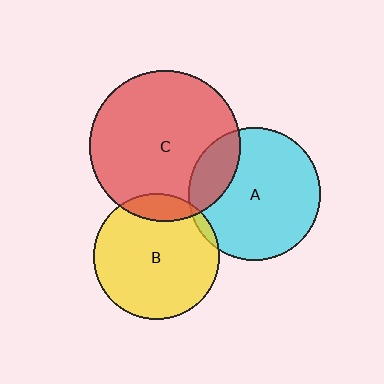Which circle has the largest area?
Circle C (red).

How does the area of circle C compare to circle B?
Approximately 1.4 times.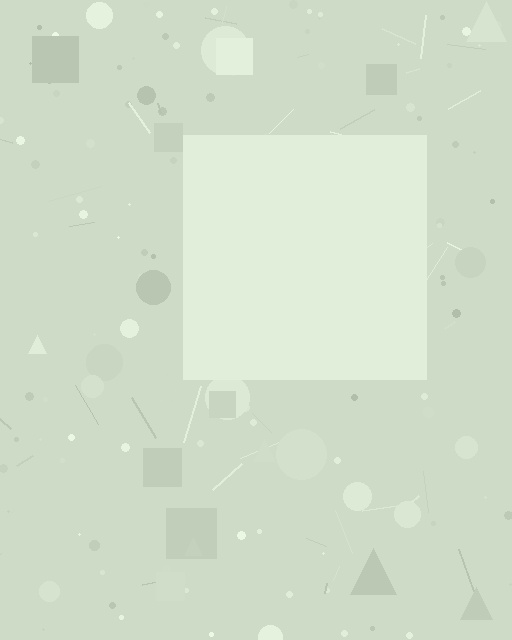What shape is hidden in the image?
A square is hidden in the image.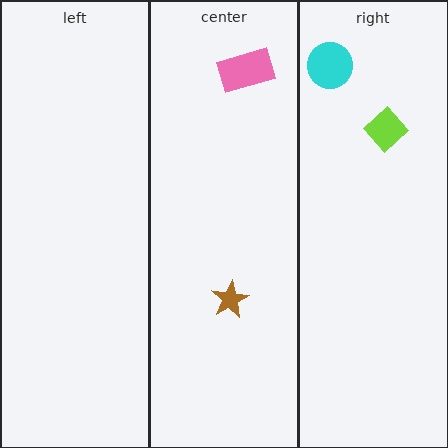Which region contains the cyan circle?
The right region.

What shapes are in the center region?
The brown star, the pink rectangle.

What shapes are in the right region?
The cyan circle, the lime diamond.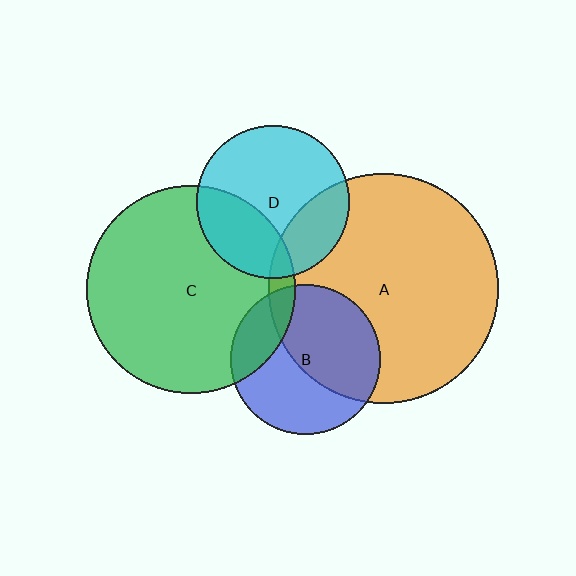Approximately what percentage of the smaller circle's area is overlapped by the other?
Approximately 25%.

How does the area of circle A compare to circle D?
Approximately 2.2 times.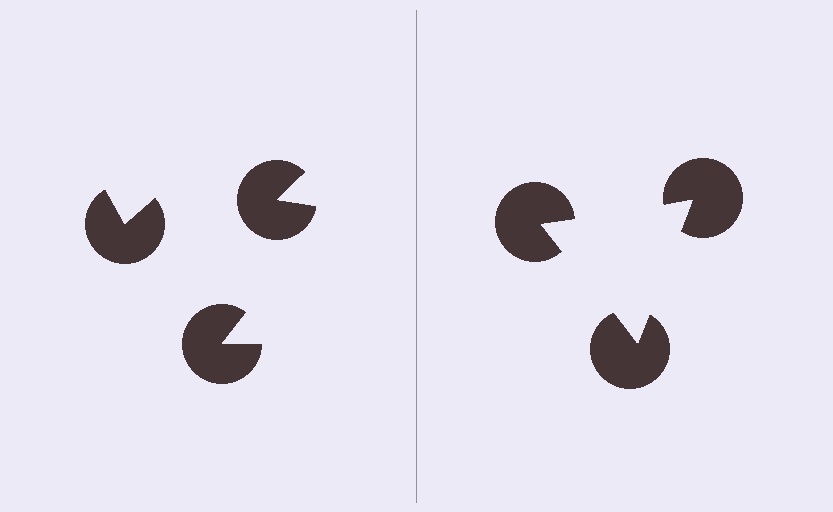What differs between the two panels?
The pac-man discs are positioned identically on both sides; only the wedge orientations differ. On the right they align to a triangle; on the left they are misaligned.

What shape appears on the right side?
An illusory triangle.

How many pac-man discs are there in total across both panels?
6 — 3 on each side.